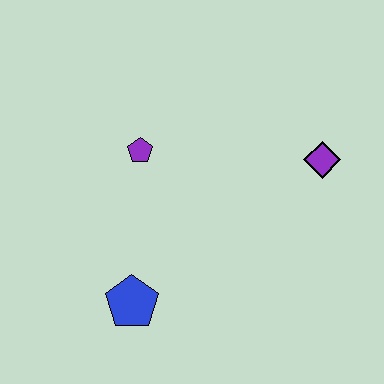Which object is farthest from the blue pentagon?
The purple diamond is farthest from the blue pentagon.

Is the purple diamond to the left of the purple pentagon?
No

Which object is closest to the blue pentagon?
The purple pentagon is closest to the blue pentagon.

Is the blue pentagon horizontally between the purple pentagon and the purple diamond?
No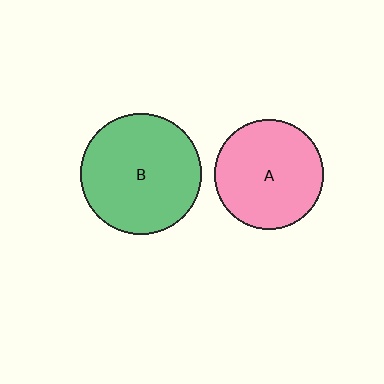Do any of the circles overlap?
No, none of the circles overlap.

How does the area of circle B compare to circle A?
Approximately 1.2 times.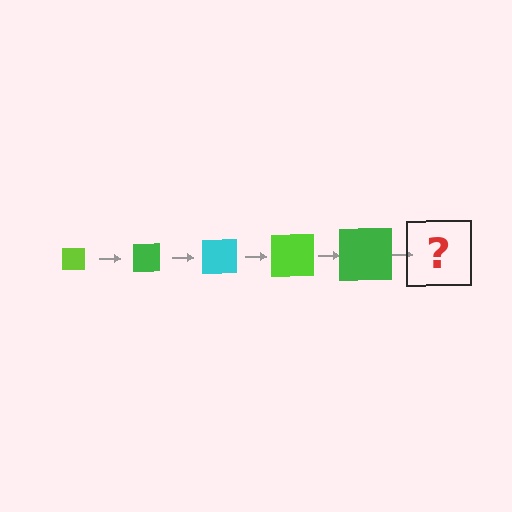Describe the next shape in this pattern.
It should be a cyan square, larger than the previous one.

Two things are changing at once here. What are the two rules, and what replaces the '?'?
The two rules are that the square grows larger each step and the color cycles through lime, green, and cyan. The '?' should be a cyan square, larger than the previous one.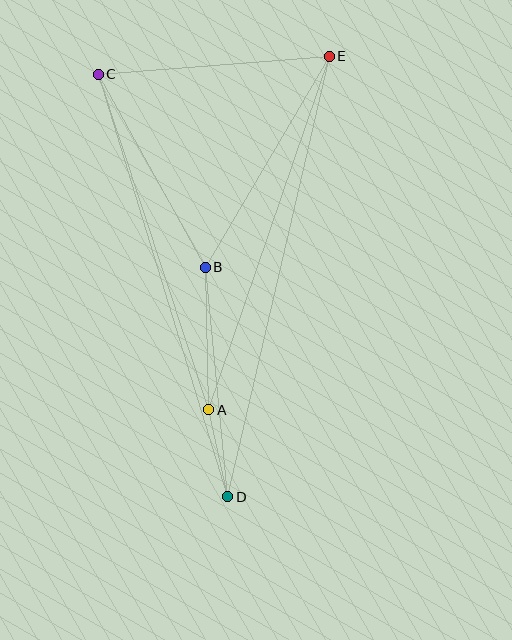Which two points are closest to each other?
Points A and D are closest to each other.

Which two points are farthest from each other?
Points D and E are farthest from each other.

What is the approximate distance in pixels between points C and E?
The distance between C and E is approximately 232 pixels.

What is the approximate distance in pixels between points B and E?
The distance between B and E is approximately 245 pixels.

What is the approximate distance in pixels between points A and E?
The distance between A and E is approximately 373 pixels.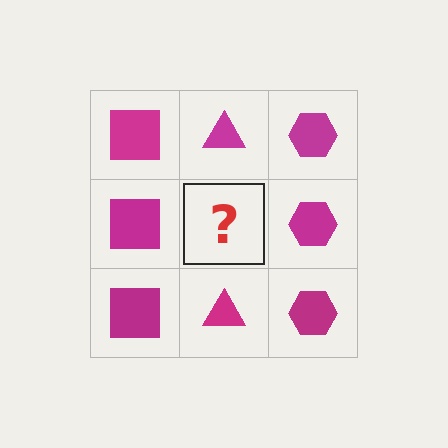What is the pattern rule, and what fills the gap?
The rule is that each column has a consistent shape. The gap should be filled with a magenta triangle.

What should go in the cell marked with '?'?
The missing cell should contain a magenta triangle.